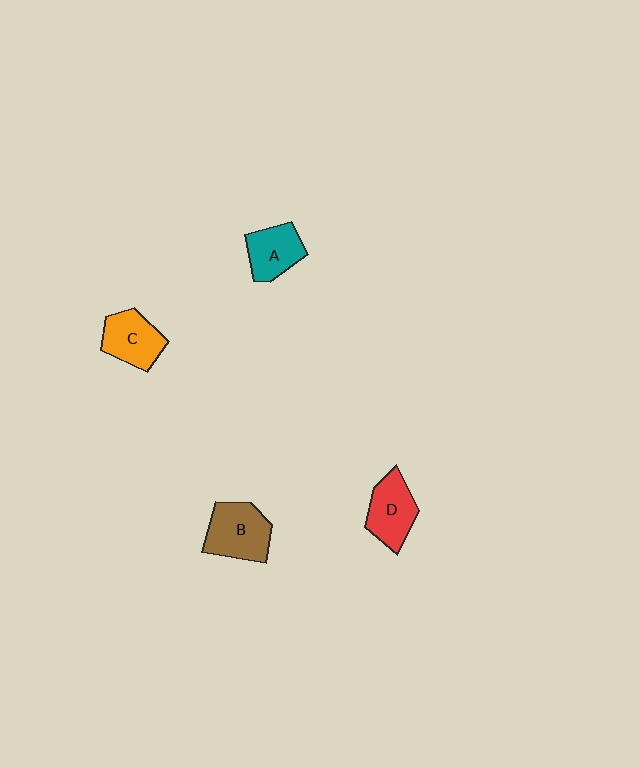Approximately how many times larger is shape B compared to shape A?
Approximately 1.3 times.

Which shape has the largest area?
Shape B (brown).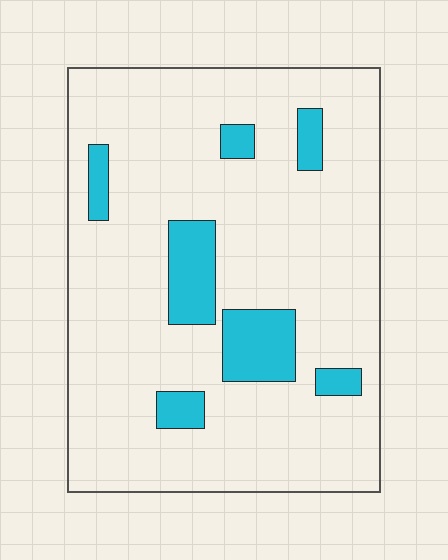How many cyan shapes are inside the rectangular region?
7.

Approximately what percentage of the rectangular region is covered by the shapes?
Approximately 15%.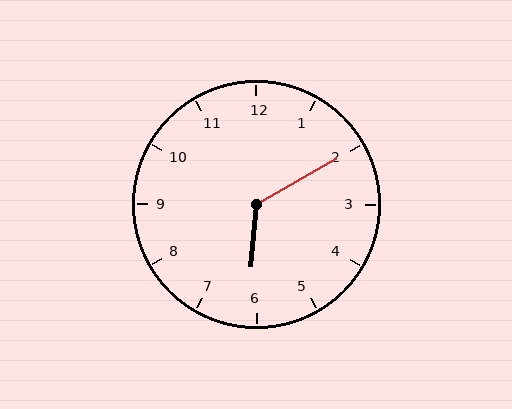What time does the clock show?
6:10.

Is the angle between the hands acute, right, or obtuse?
It is obtuse.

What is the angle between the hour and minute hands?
Approximately 125 degrees.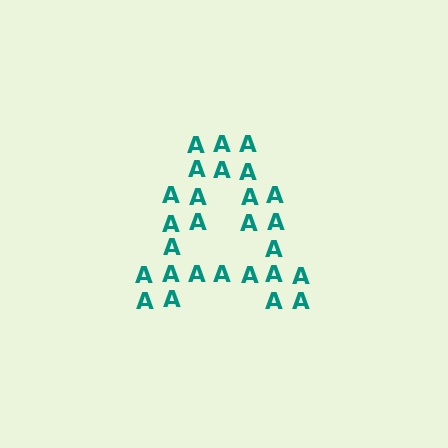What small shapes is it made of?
It is made of small letter A's.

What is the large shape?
The large shape is the letter A.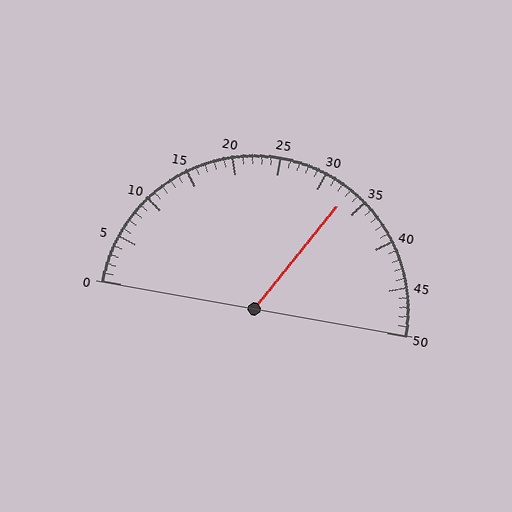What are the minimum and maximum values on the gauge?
The gauge ranges from 0 to 50.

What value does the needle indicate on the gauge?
The needle indicates approximately 33.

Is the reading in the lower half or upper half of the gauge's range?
The reading is in the upper half of the range (0 to 50).